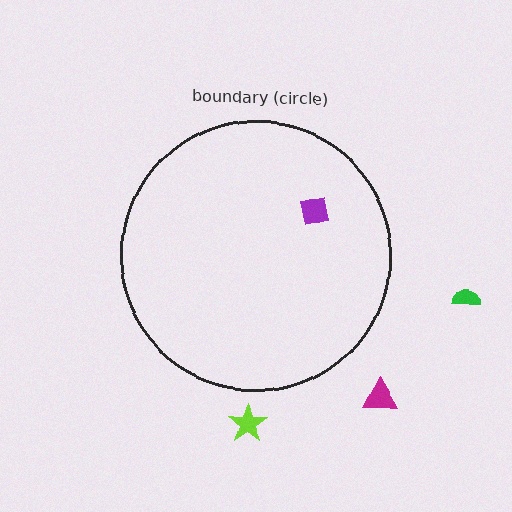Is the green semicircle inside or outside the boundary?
Outside.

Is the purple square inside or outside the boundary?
Inside.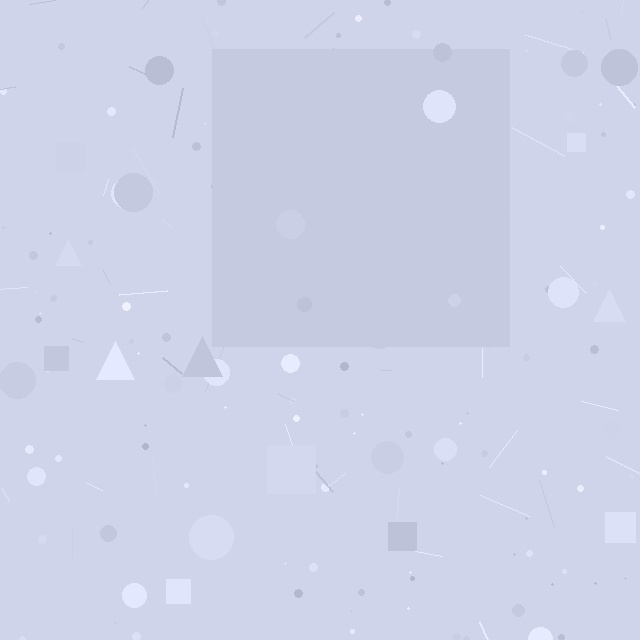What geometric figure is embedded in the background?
A square is embedded in the background.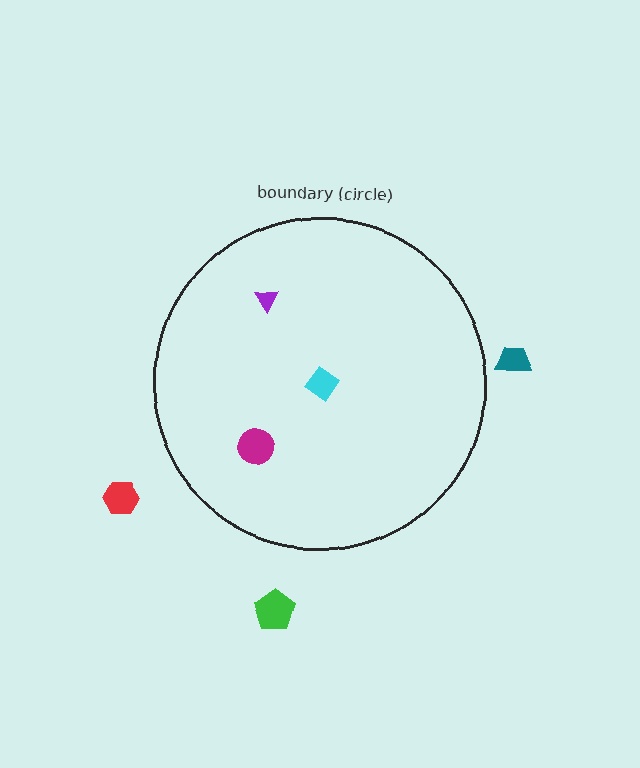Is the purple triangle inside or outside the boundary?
Inside.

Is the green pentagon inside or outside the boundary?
Outside.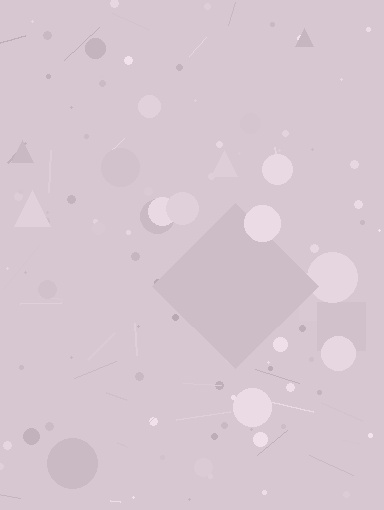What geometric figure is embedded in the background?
A diamond is embedded in the background.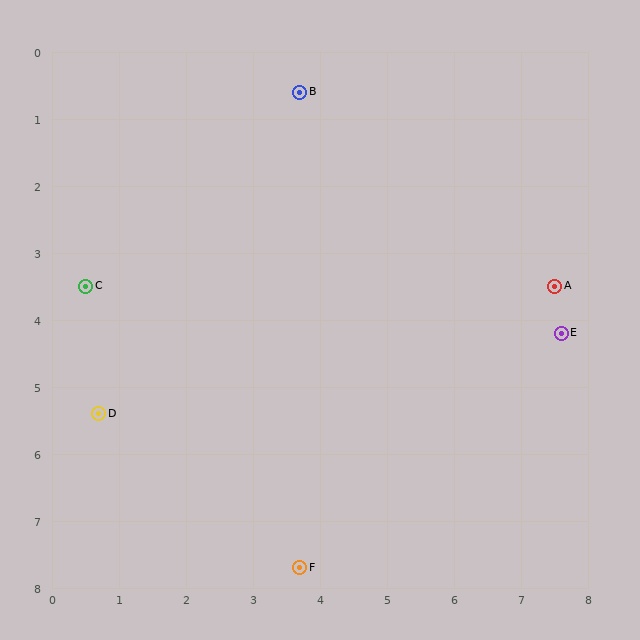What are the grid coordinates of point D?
Point D is at approximately (0.7, 5.4).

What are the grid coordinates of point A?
Point A is at approximately (7.5, 3.5).